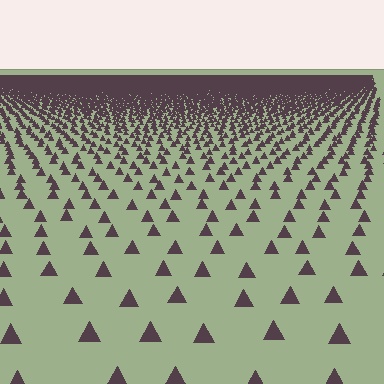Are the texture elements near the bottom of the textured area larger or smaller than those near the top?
Larger. Near the bottom, elements are closer to the viewer and appear at a bigger on-screen size.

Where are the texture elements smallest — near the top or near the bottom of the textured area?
Near the top.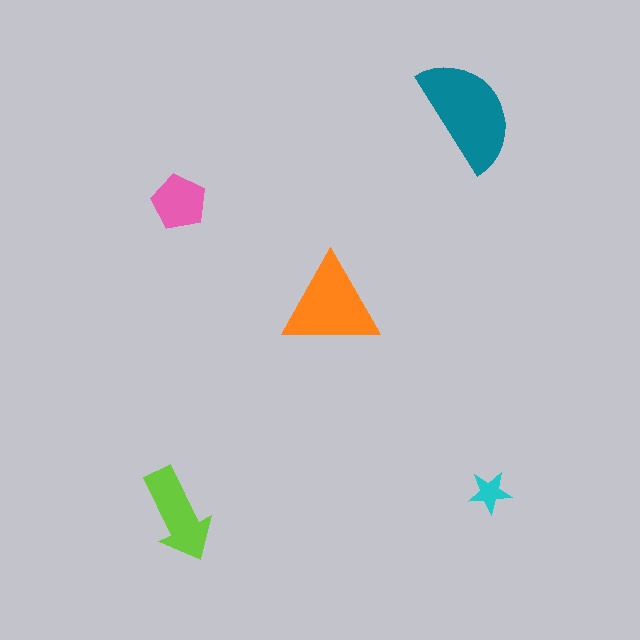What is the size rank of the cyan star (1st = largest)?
5th.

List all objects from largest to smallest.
The teal semicircle, the orange triangle, the lime arrow, the pink pentagon, the cyan star.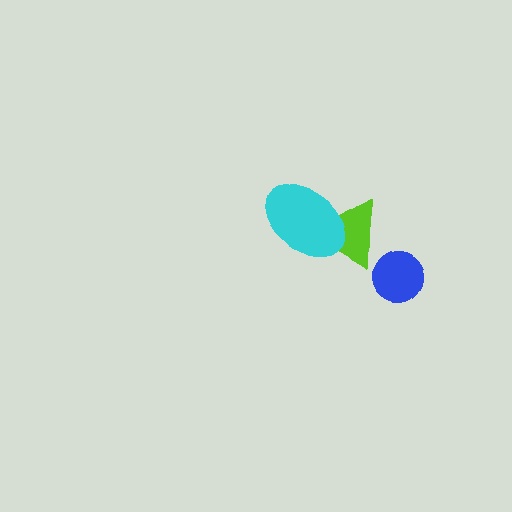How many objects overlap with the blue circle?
0 objects overlap with the blue circle.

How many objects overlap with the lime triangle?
1 object overlaps with the lime triangle.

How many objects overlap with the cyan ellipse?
1 object overlaps with the cyan ellipse.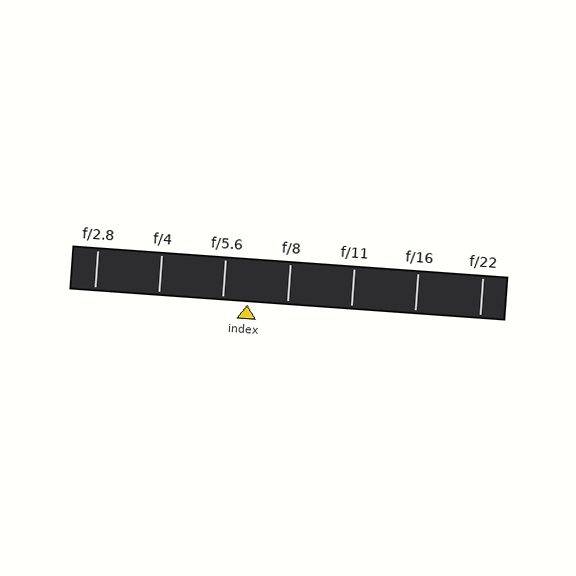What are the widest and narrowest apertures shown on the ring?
The widest aperture shown is f/2.8 and the narrowest is f/22.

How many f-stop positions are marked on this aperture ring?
There are 7 f-stop positions marked.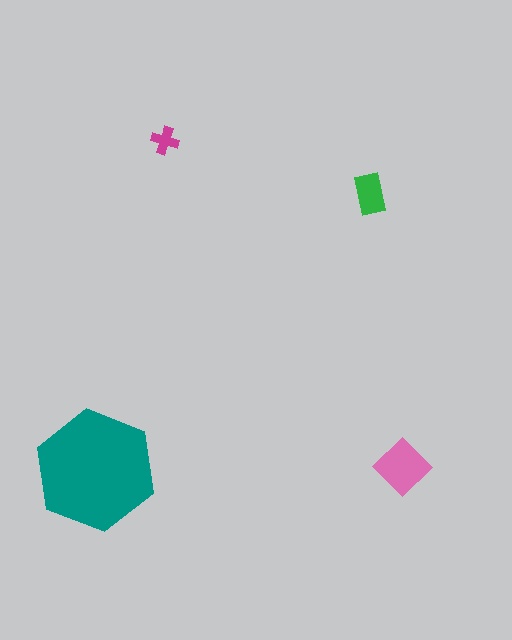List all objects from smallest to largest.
The magenta cross, the green rectangle, the pink diamond, the teal hexagon.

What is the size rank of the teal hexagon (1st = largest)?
1st.